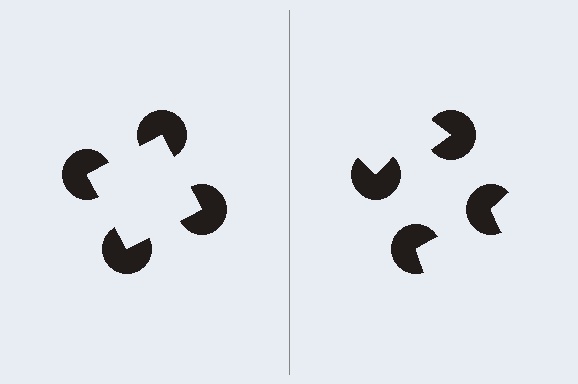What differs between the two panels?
The pac-man discs are positioned identically on both sides; only the wedge orientations differ. On the left they align to a square; on the right they are misaligned.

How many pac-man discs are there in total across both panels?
8 — 4 on each side.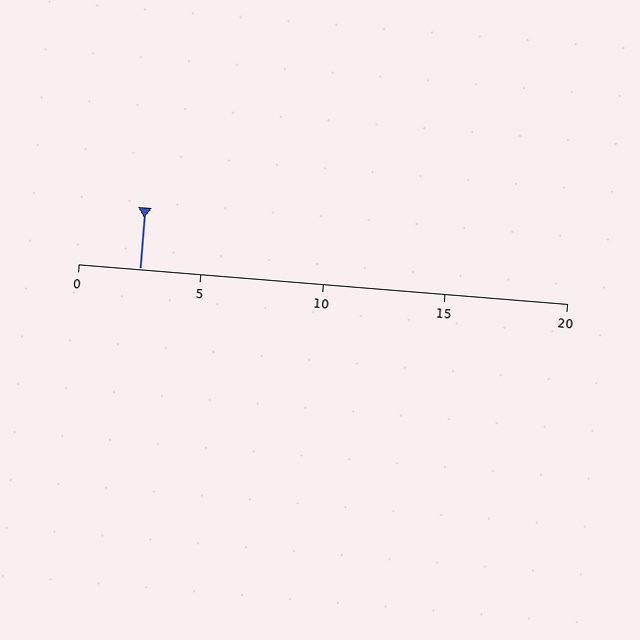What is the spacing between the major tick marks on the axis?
The major ticks are spaced 5 apart.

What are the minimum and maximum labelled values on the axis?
The axis runs from 0 to 20.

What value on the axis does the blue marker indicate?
The marker indicates approximately 2.5.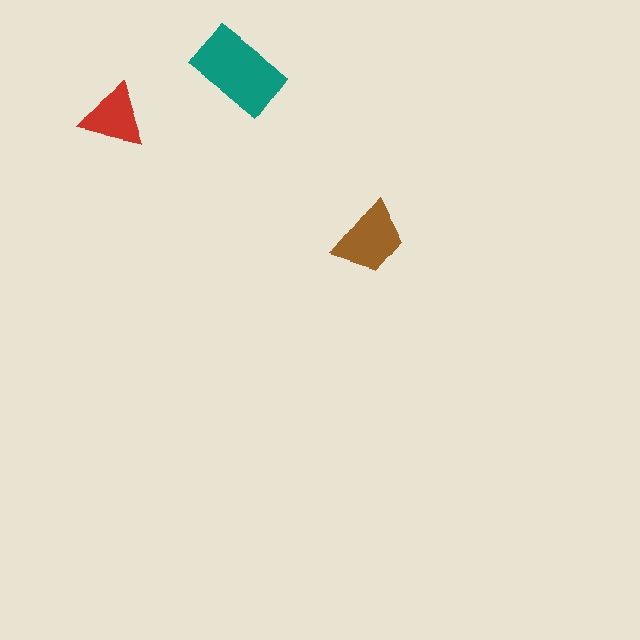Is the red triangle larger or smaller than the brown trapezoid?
Smaller.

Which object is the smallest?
The red triangle.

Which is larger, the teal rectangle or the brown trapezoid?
The teal rectangle.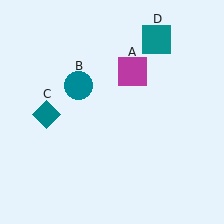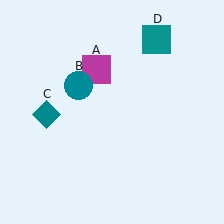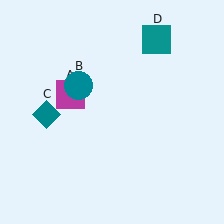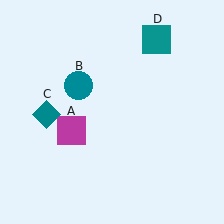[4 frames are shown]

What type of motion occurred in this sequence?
The magenta square (object A) rotated counterclockwise around the center of the scene.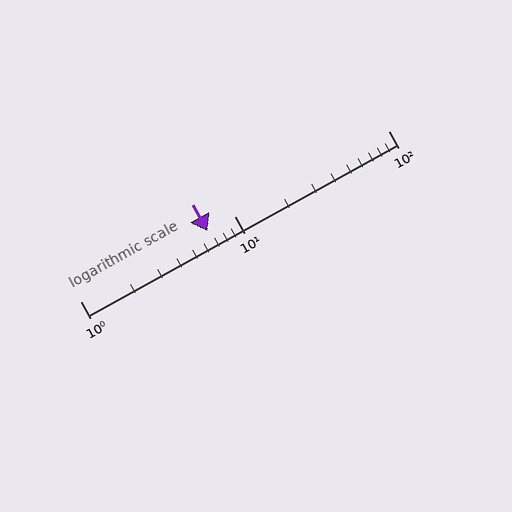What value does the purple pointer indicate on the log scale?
The pointer indicates approximately 6.7.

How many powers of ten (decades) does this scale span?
The scale spans 2 decades, from 1 to 100.